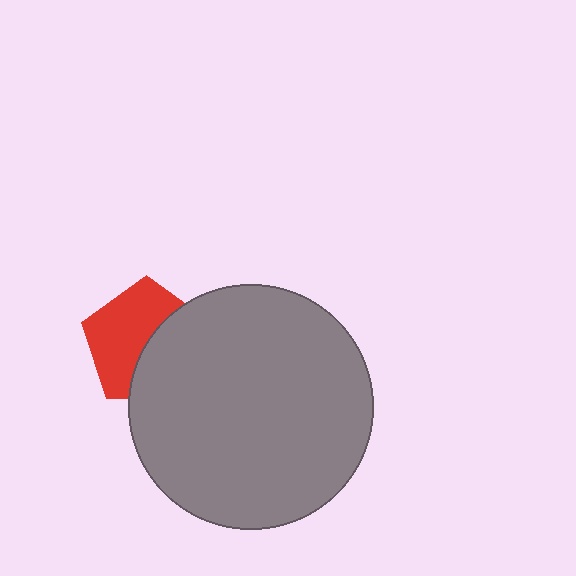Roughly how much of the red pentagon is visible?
About half of it is visible (roughly 54%).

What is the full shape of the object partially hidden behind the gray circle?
The partially hidden object is a red pentagon.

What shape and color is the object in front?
The object in front is a gray circle.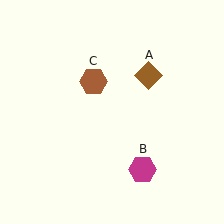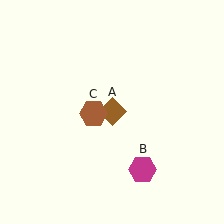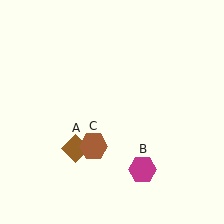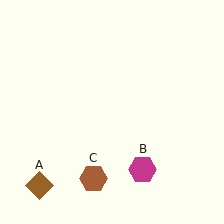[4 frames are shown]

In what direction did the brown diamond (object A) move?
The brown diamond (object A) moved down and to the left.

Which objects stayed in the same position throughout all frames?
Magenta hexagon (object B) remained stationary.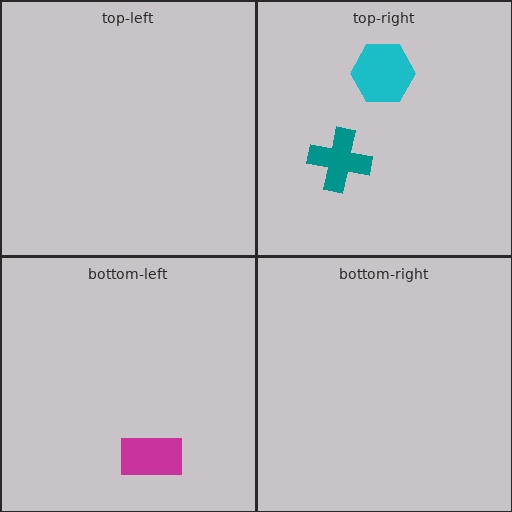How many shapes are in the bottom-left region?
1.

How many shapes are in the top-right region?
2.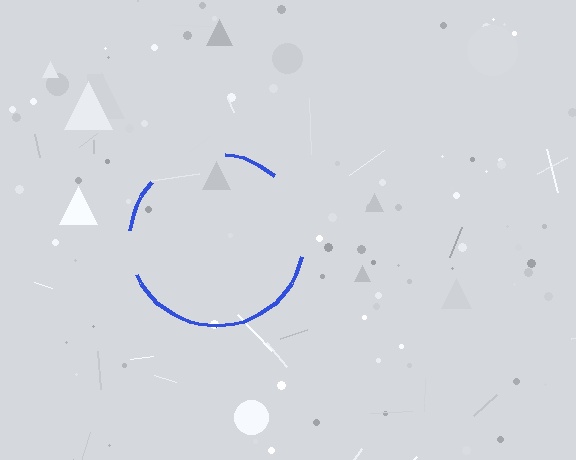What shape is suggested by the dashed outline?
The dashed outline suggests a circle.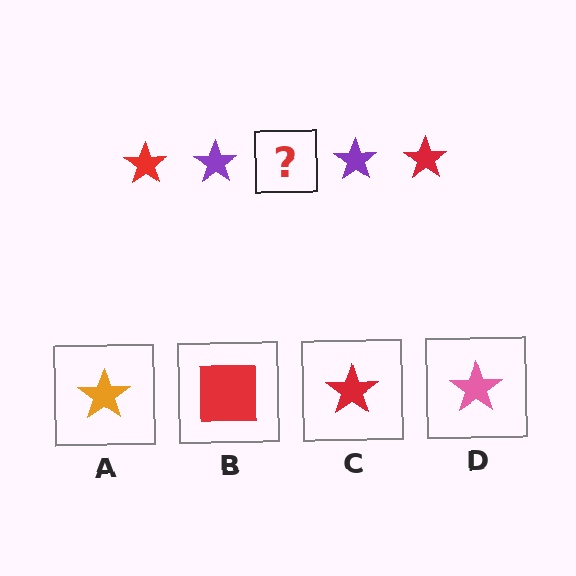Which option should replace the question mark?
Option C.